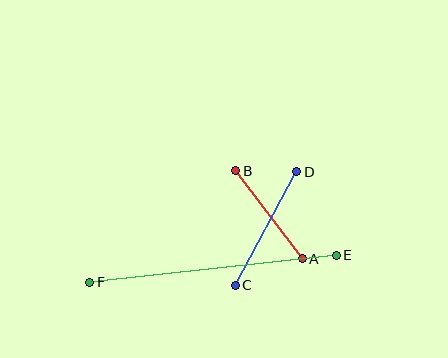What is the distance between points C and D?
The distance is approximately 129 pixels.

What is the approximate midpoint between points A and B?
The midpoint is at approximately (269, 215) pixels.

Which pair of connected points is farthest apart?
Points E and F are farthest apart.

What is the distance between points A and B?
The distance is approximately 111 pixels.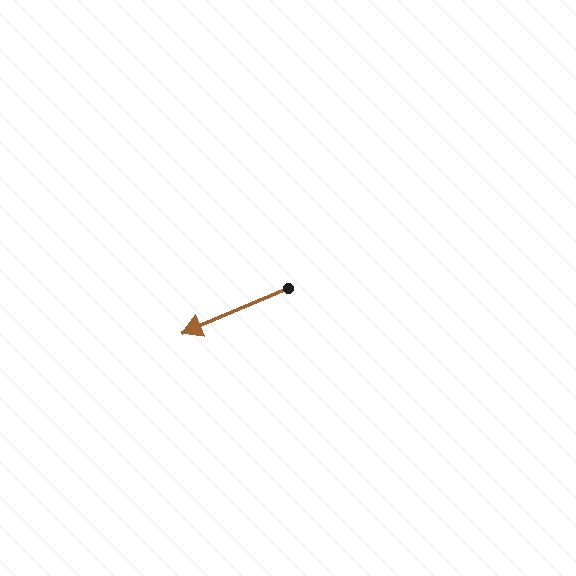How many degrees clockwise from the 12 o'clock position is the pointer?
Approximately 247 degrees.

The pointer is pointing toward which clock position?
Roughly 8 o'clock.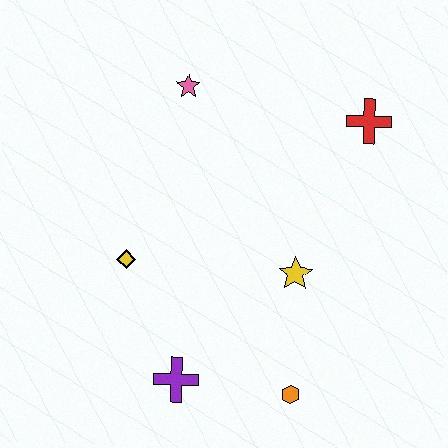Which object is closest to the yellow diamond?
The purple cross is closest to the yellow diamond.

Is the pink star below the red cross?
No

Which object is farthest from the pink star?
The orange hexagon is farthest from the pink star.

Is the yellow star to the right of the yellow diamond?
Yes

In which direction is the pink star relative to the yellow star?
The pink star is above the yellow star.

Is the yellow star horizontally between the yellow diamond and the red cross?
Yes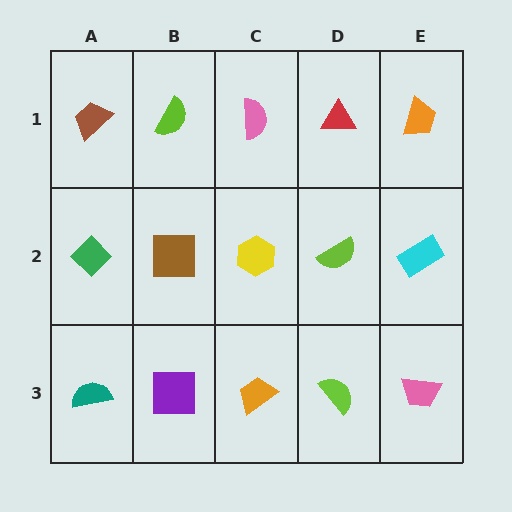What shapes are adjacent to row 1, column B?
A brown square (row 2, column B), a brown trapezoid (row 1, column A), a pink semicircle (row 1, column C).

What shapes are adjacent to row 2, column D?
A red triangle (row 1, column D), a lime semicircle (row 3, column D), a yellow hexagon (row 2, column C), a cyan rectangle (row 2, column E).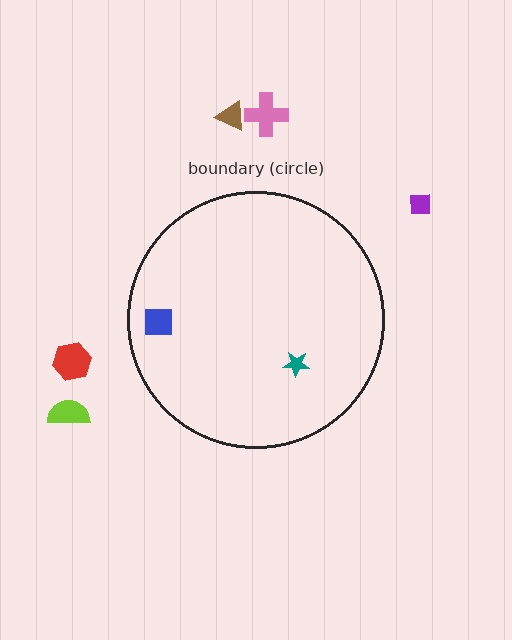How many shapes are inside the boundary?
2 inside, 5 outside.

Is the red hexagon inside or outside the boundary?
Outside.